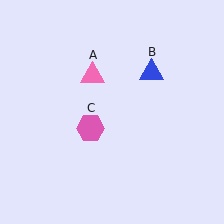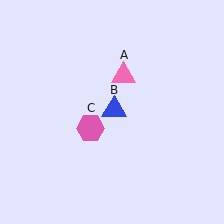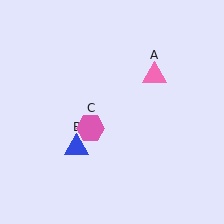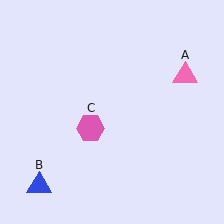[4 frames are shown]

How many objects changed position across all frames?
2 objects changed position: pink triangle (object A), blue triangle (object B).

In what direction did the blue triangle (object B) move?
The blue triangle (object B) moved down and to the left.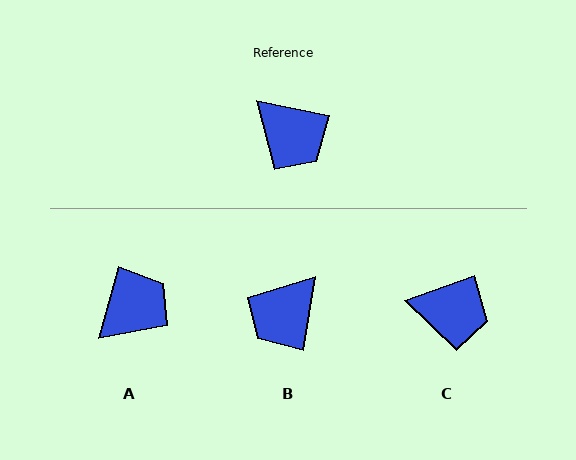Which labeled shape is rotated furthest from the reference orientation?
B, about 88 degrees away.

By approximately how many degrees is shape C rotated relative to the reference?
Approximately 31 degrees counter-clockwise.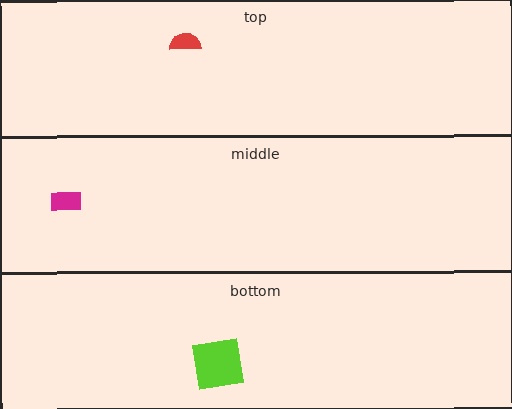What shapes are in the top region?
The red semicircle.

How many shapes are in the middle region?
1.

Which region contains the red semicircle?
The top region.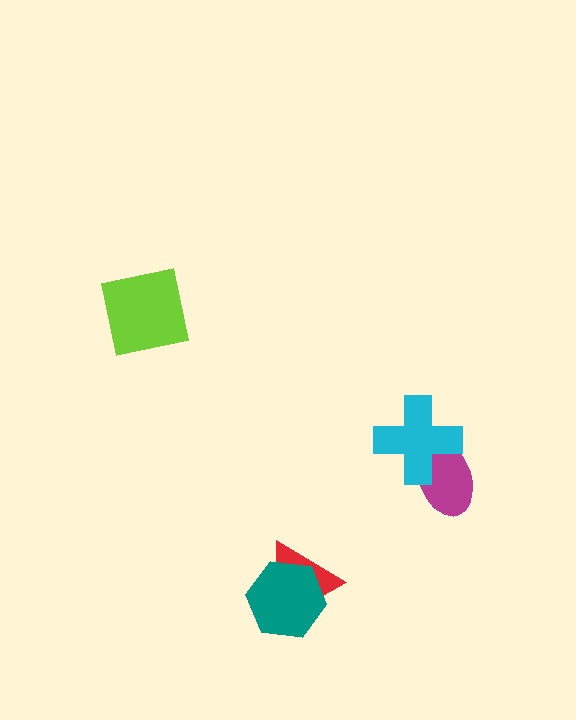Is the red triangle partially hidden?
Yes, it is partially covered by another shape.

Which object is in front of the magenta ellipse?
The cyan cross is in front of the magenta ellipse.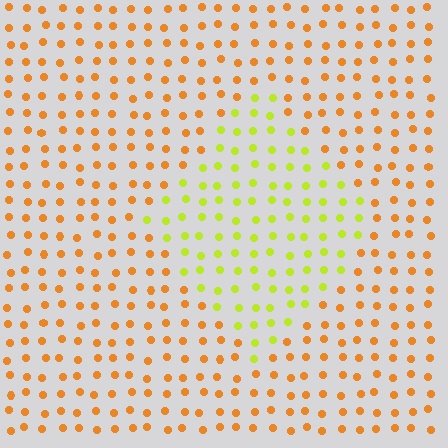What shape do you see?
I see a diamond.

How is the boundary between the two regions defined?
The boundary is defined purely by a slight shift in hue (about 46 degrees). Spacing, size, and orientation are identical on both sides.